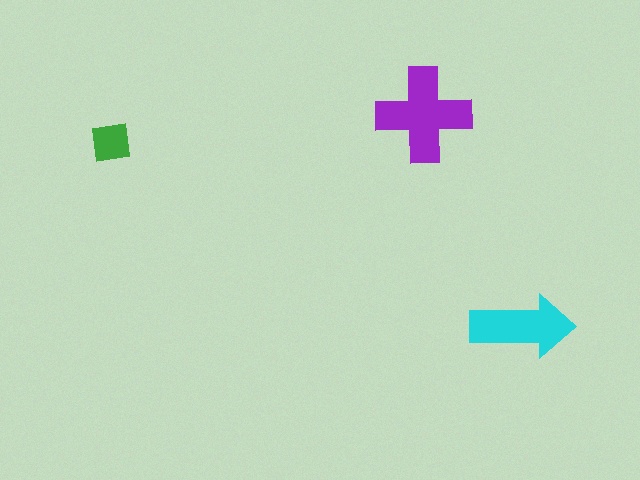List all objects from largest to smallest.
The purple cross, the cyan arrow, the green square.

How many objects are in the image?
There are 3 objects in the image.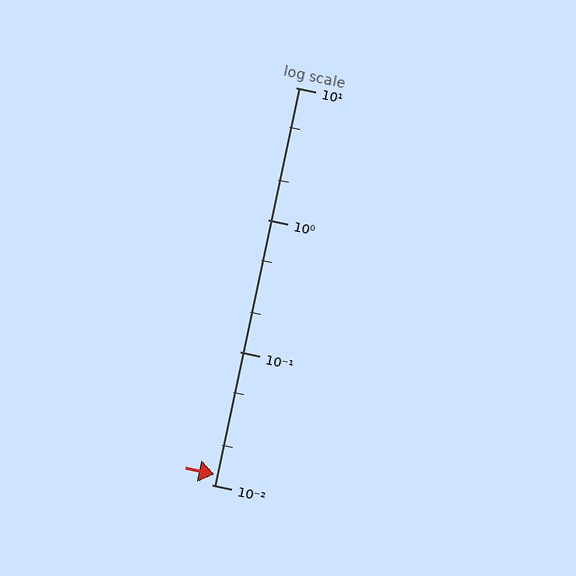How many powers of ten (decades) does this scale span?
The scale spans 3 decades, from 0.01 to 10.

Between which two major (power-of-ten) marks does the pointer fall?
The pointer is between 0.01 and 0.1.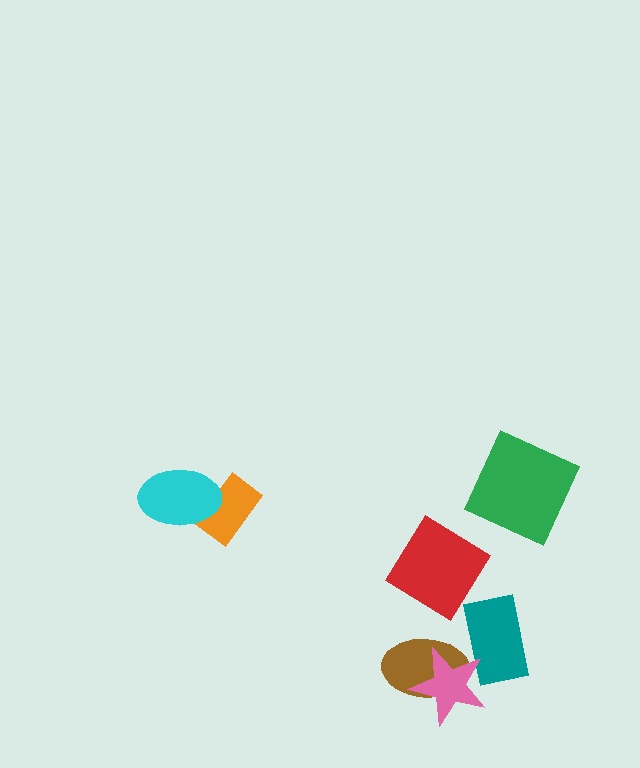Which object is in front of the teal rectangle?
The pink star is in front of the teal rectangle.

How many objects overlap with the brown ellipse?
2 objects overlap with the brown ellipse.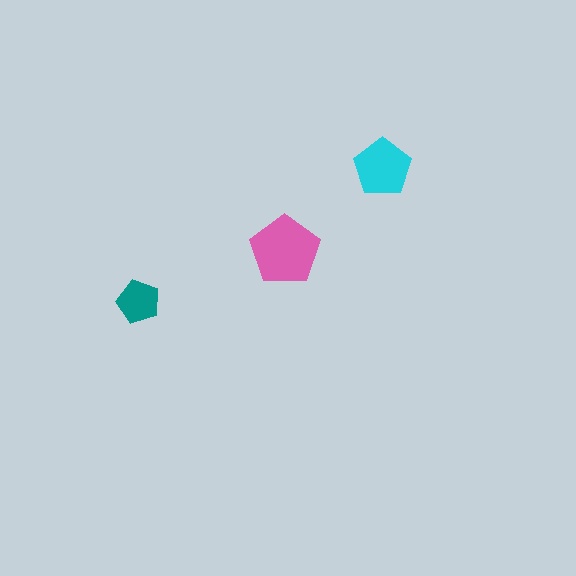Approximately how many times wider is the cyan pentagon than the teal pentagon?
About 1.5 times wider.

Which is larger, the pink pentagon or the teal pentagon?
The pink one.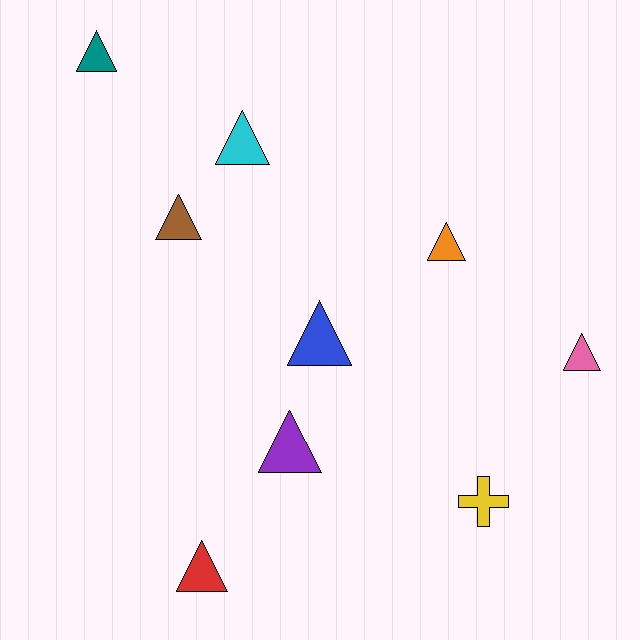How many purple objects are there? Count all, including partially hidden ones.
There is 1 purple object.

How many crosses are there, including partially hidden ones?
There is 1 cross.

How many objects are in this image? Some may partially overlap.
There are 9 objects.